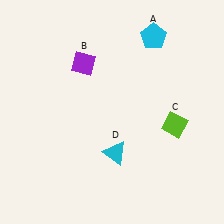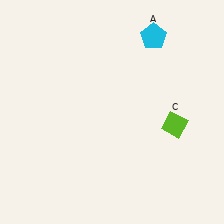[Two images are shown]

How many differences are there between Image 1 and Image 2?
There are 2 differences between the two images.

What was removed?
The cyan triangle (D), the purple diamond (B) were removed in Image 2.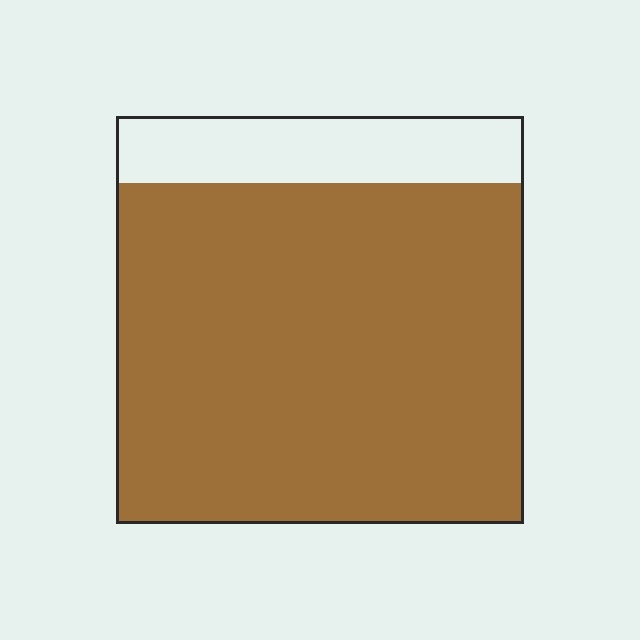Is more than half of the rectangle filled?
Yes.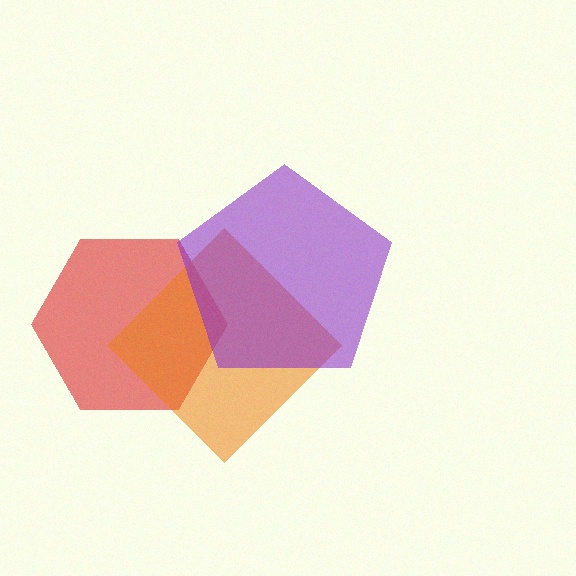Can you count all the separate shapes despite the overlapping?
Yes, there are 3 separate shapes.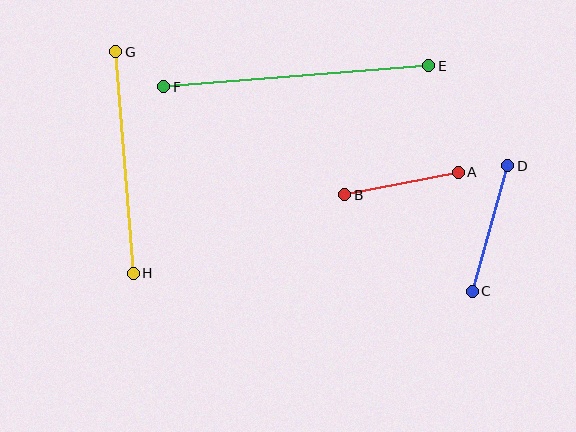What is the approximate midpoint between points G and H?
The midpoint is at approximately (124, 162) pixels.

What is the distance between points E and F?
The distance is approximately 266 pixels.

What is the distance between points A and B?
The distance is approximately 116 pixels.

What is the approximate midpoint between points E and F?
The midpoint is at approximately (296, 76) pixels.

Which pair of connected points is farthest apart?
Points E and F are farthest apart.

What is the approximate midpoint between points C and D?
The midpoint is at approximately (490, 229) pixels.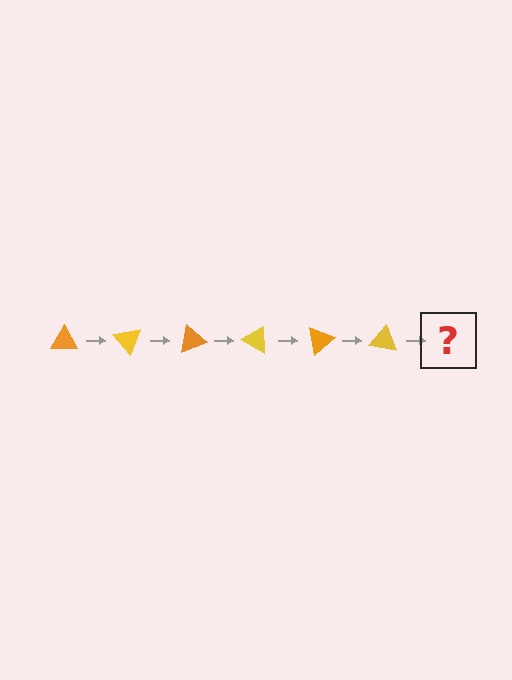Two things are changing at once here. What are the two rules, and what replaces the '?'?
The two rules are that it rotates 50 degrees each step and the color cycles through orange and yellow. The '?' should be an orange triangle, rotated 300 degrees from the start.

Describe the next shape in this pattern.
It should be an orange triangle, rotated 300 degrees from the start.